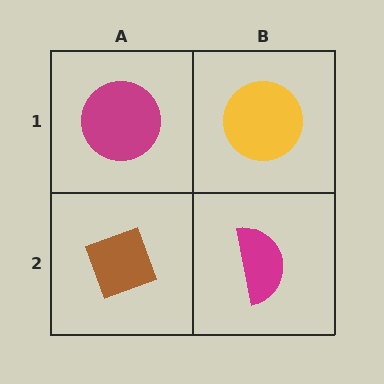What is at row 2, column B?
A magenta semicircle.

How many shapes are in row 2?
2 shapes.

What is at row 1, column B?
A yellow circle.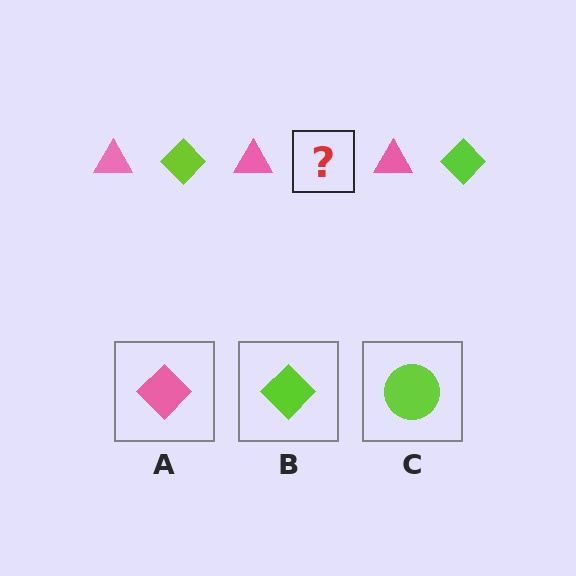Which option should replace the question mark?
Option B.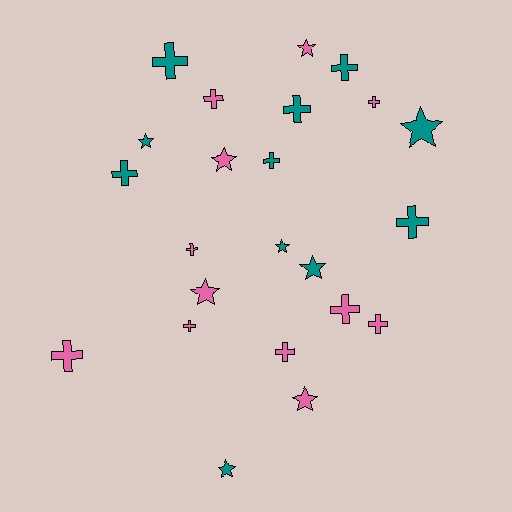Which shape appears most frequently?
Cross, with 14 objects.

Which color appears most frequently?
Pink, with 12 objects.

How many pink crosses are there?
There are 8 pink crosses.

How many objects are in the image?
There are 23 objects.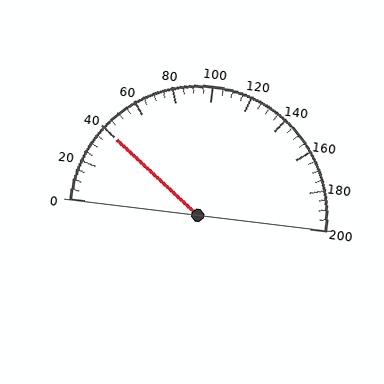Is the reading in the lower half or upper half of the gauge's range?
The reading is in the lower half of the range (0 to 200).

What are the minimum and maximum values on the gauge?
The gauge ranges from 0 to 200.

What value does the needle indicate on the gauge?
The needle indicates approximately 40.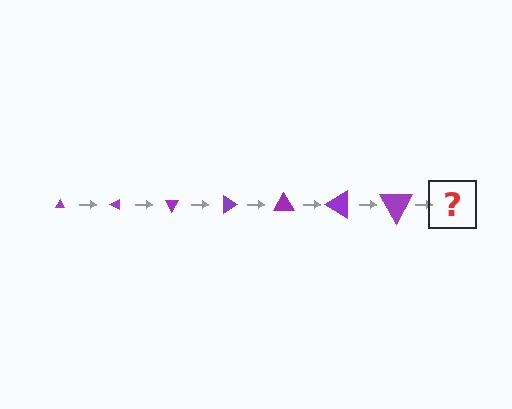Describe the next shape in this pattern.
It should be a triangle, larger than the previous one and rotated 210 degrees from the start.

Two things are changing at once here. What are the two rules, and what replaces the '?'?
The two rules are that the triangle grows larger each step and it rotates 30 degrees each step. The '?' should be a triangle, larger than the previous one and rotated 210 degrees from the start.